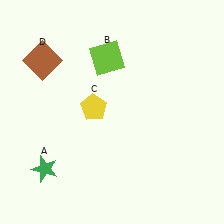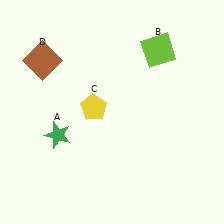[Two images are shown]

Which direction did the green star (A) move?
The green star (A) moved up.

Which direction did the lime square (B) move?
The lime square (B) moved right.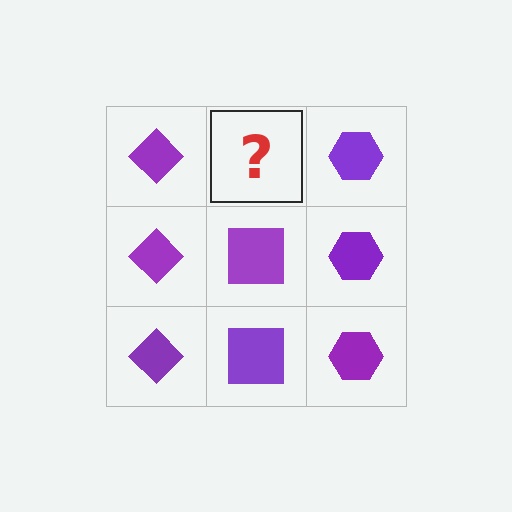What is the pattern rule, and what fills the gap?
The rule is that each column has a consistent shape. The gap should be filled with a purple square.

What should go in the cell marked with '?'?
The missing cell should contain a purple square.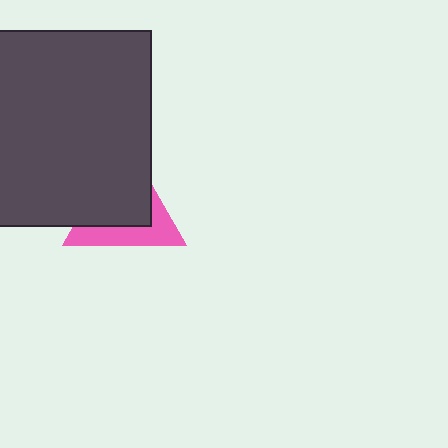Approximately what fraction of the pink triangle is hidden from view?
Roughly 62% of the pink triangle is hidden behind the dark gray square.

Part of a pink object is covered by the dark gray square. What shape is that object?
It is a triangle.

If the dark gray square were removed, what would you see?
You would see the complete pink triangle.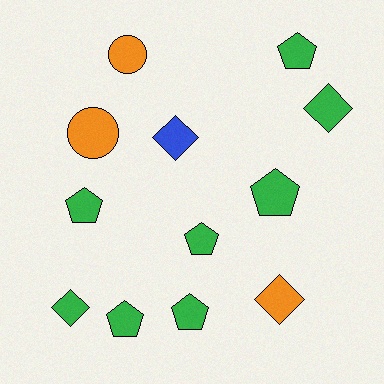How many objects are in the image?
There are 12 objects.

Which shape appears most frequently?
Pentagon, with 6 objects.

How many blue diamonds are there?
There is 1 blue diamond.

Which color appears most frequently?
Green, with 8 objects.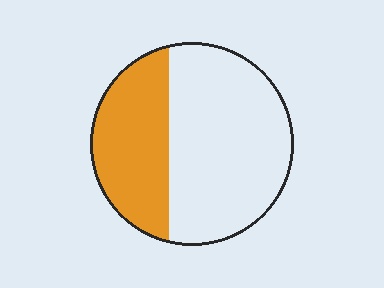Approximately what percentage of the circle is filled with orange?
Approximately 35%.